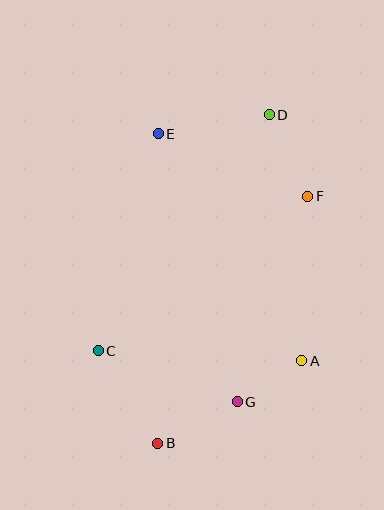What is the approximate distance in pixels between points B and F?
The distance between B and F is approximately 289 pixels.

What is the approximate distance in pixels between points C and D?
The distance between C and D is approximately 291 pixels.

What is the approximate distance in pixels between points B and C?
The distance between B and C is approximately 110 pixels.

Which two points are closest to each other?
Points A and G are closest to each other.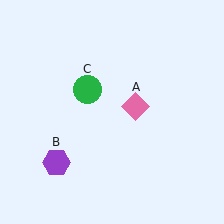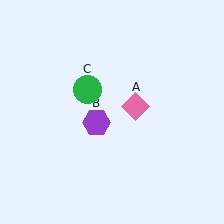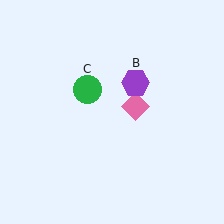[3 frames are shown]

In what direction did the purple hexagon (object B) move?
The purple hexagon (object B) moved up and to the right.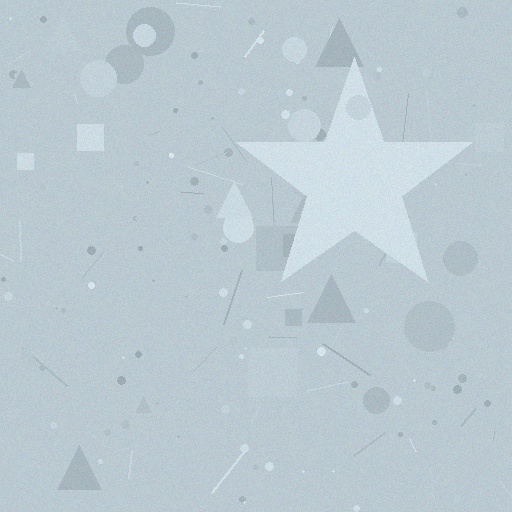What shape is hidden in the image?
A star is hidden in the image.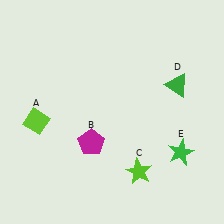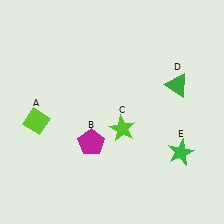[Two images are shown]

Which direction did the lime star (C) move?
The lime star (C) moved up.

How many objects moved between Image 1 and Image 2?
1 object moved between the two images.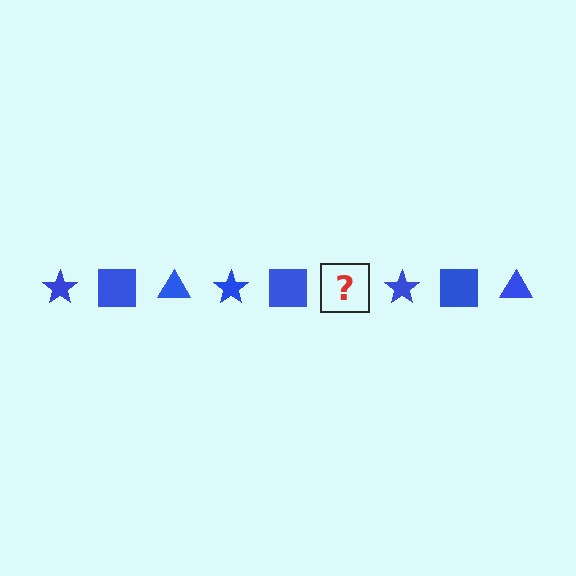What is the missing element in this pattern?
The missing element is a blue triangle.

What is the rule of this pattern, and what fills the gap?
The rule is that the pattern cycles through star, square, triangle shapes in blue. The gap should be filled with a blue triangle.